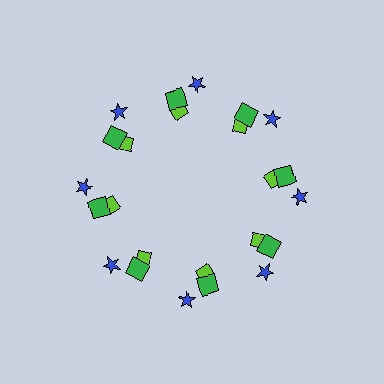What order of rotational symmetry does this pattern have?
This pattern has 8-fold rotational symmetry.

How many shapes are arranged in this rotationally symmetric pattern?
There are 24 shapes, arranged in 8 groups of 3.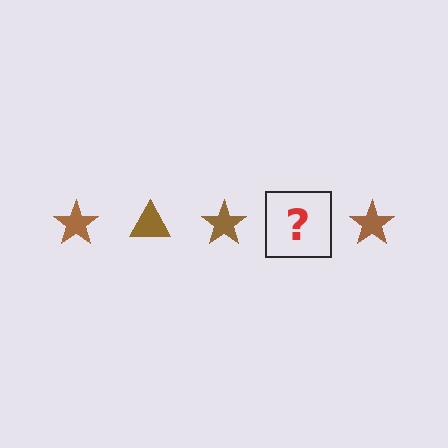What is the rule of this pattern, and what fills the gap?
The rule is that the pattern cycles through star, triangle shapes in brown. The gap should be filled with a brown triangle.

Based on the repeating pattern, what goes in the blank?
The blank should be a brown triangle.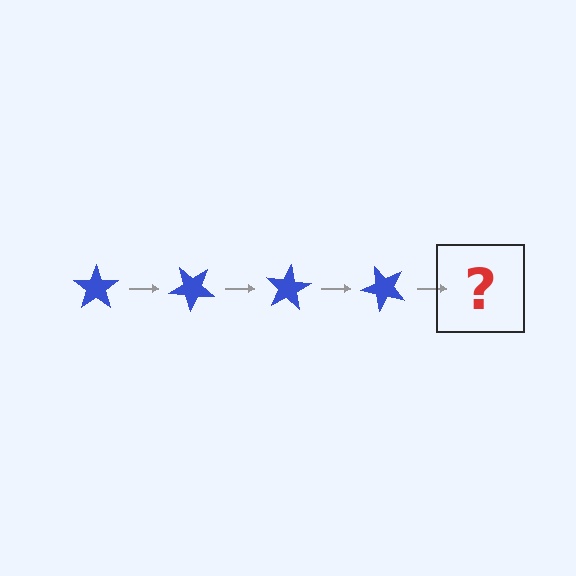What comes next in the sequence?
The next element should be a blue star rotated 160 degrees.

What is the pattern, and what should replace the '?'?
The pattern is that the star rotates 40 degrees each step. The '?' should be a blue star rotated 160 degrees.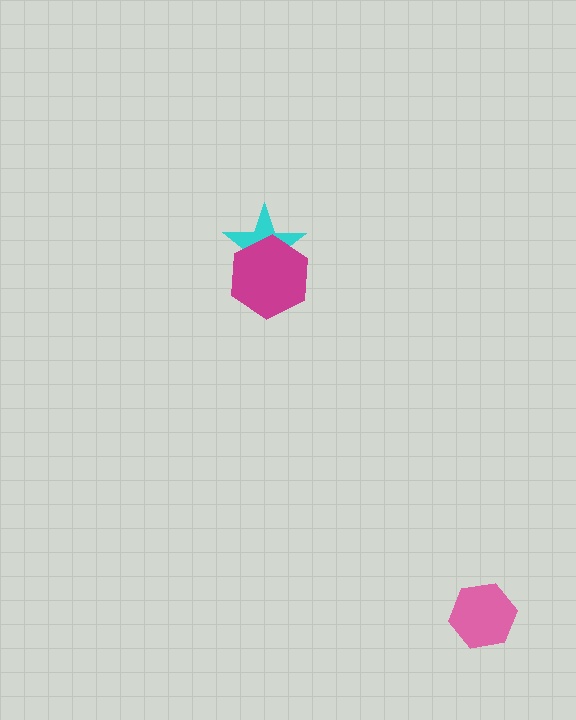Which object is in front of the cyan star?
The magenta hexagon is in front of the cyan star.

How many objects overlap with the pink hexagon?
0 objects overlap with the pink hexagon.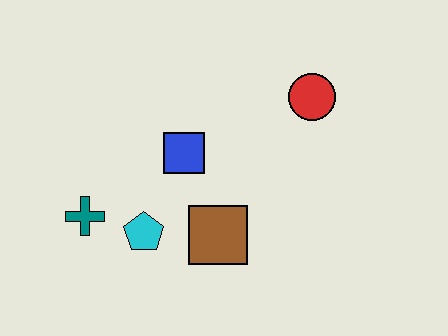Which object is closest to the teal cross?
The cyan pentagon is closest to the teal cross.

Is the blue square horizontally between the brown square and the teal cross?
Yes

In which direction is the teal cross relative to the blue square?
The teal cross is to the left of the blue square.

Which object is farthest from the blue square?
The red circle is farthest from the blue square.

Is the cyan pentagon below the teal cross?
Yes